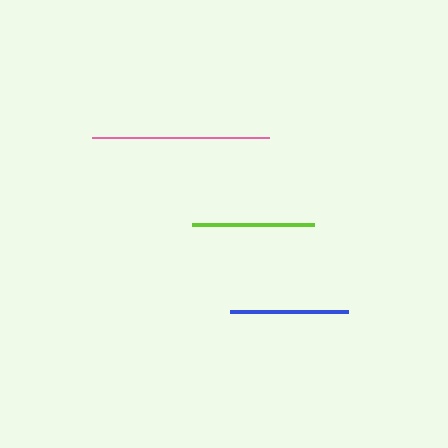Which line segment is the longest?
The pink line is the longest at approximately 177 pixels.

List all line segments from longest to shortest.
From longest to shortest: pink, lime, blue.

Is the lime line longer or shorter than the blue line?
The lime line is longer than the blue line.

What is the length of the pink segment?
The pink segment is approximately 177 pixels long.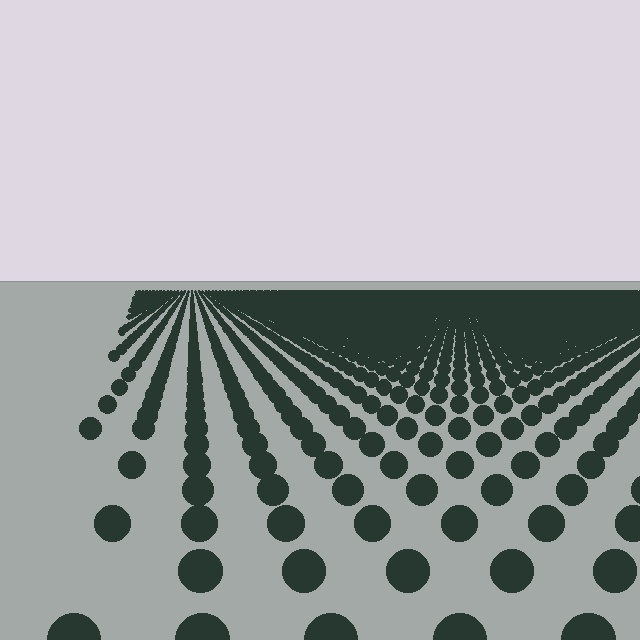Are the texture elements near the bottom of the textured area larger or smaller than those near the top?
Larger. Near the bottom, elements are closer to the viewer and appear at a bigger on-screen size.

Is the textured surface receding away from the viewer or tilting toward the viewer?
The surface is receding away from the viewer. Texture elements get smaller and denser toward the top.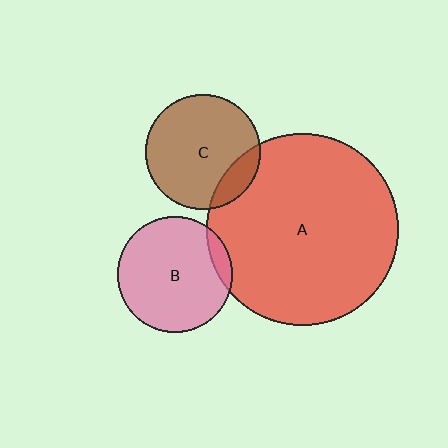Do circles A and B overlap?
Yes.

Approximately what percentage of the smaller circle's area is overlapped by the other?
Approximately 10%.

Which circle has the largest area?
Circle A (red).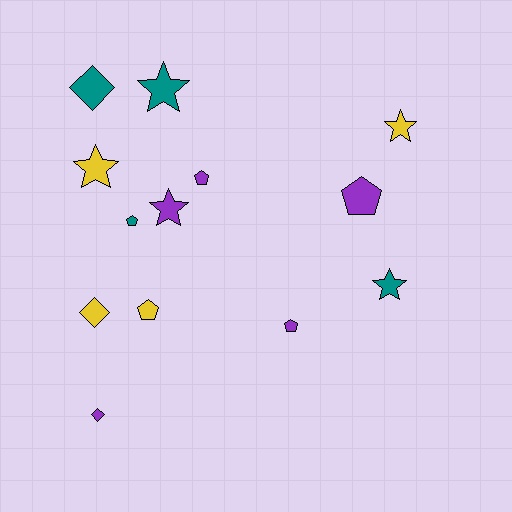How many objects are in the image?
There are 13 objects.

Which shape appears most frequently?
Star, with 5 objects.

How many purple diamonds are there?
There is 1 purple diamond.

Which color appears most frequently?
Purple, with 5 objects.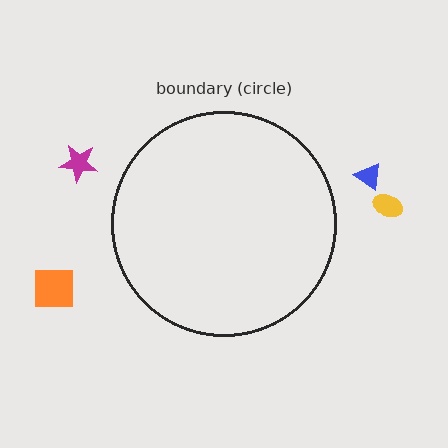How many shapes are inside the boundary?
0 inside, 4 outside.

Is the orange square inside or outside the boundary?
Outside.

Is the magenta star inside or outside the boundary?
Outside.